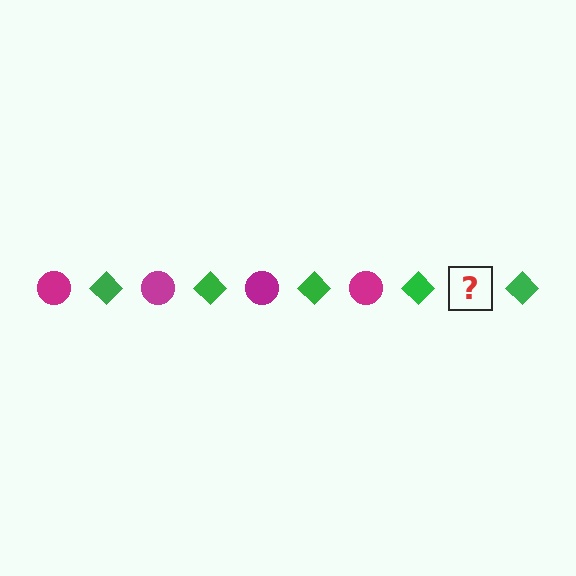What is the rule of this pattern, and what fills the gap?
The rule is that the pattern alternates between magenta circle and green diamond. The gap should be filled with a magenta circle.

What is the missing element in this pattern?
The missing element is a magenta circle.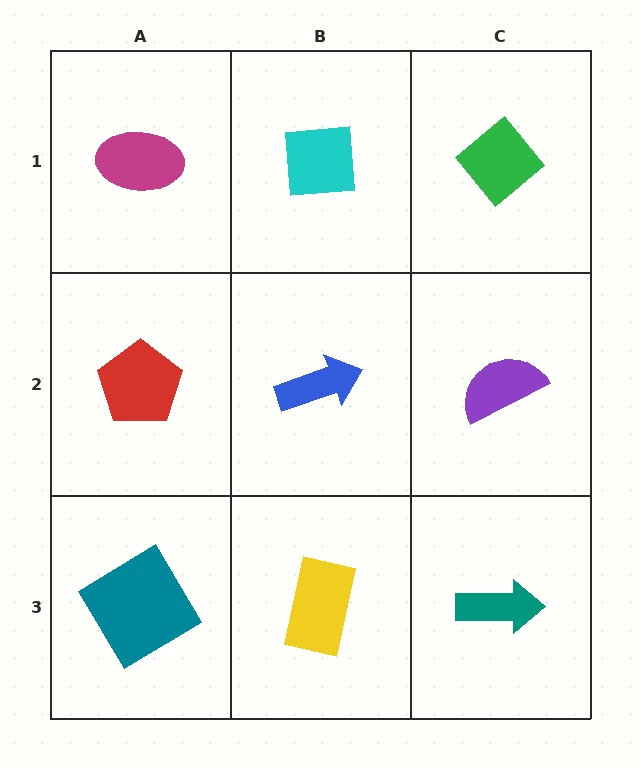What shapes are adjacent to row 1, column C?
A purple semicircle (row 2, column C), a cyan square (row 1, column B).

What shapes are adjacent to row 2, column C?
A green diamond (row 1, column C), a teal arrow (row 3, column C), a blue arrow (row 2, column B).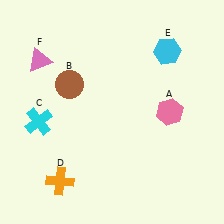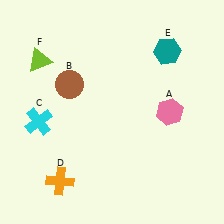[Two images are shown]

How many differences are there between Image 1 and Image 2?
There are 2 differences between the two images.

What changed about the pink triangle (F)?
In Image 1, F is pink. In Image 2, it changed to lime.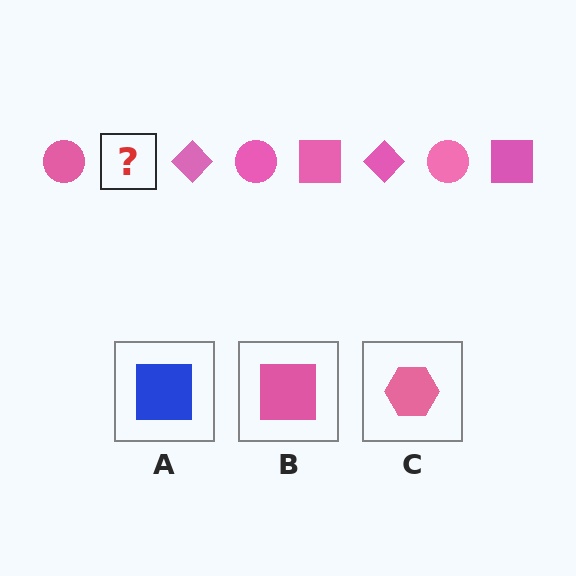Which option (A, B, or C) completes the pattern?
B.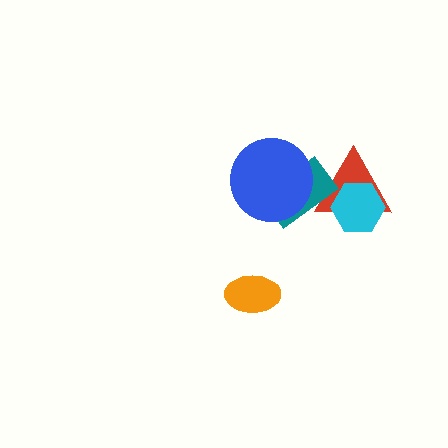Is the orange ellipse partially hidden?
No, no other shape covers it.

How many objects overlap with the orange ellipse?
0 objects overlap with the orange ellipse.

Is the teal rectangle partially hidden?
Yes, it is partially covered by another shape.